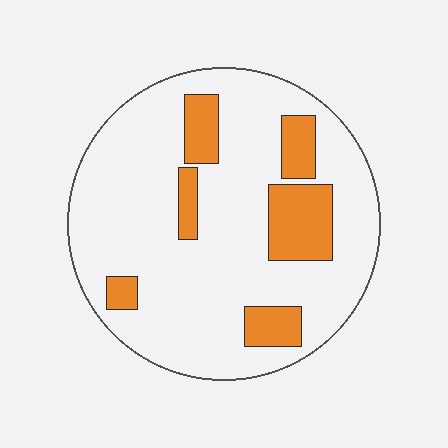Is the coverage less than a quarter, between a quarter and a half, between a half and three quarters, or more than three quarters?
Less than a quarter.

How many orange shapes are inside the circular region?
6.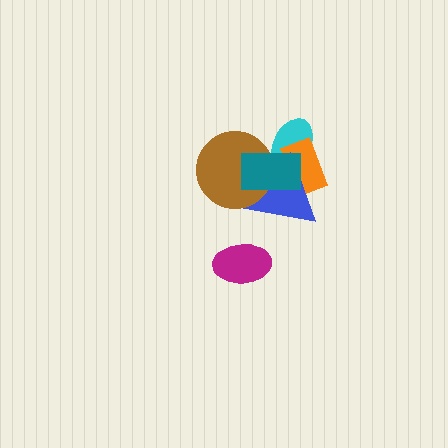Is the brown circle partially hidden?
Yes, it is partially covered by another shape.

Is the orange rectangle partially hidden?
Yes, it is partially covered by another shape.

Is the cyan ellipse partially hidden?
Yes, it is partially covered by another shape.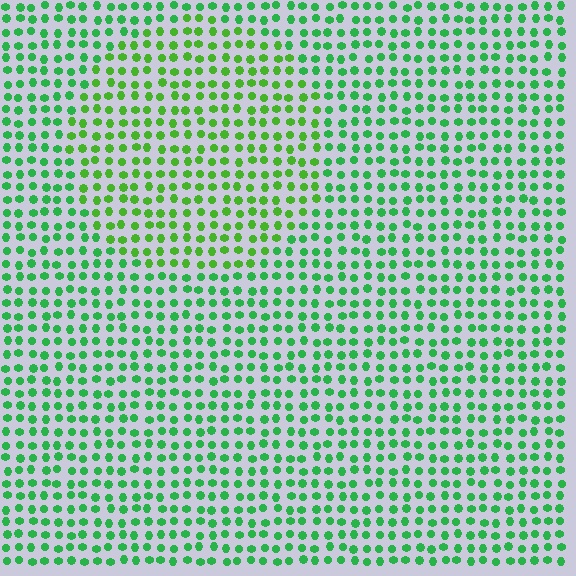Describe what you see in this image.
The image is filled with small green elements in a uniform arrangement. A circle-shaped region is visible where the elements are tinted to a slightly different hue, forming a subtle color boundary.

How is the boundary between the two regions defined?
The boundary is defined purely by a slight shift in hue (about 27 degrees). Spacing, size, and orientation are identical on both sides.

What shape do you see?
I see a circle.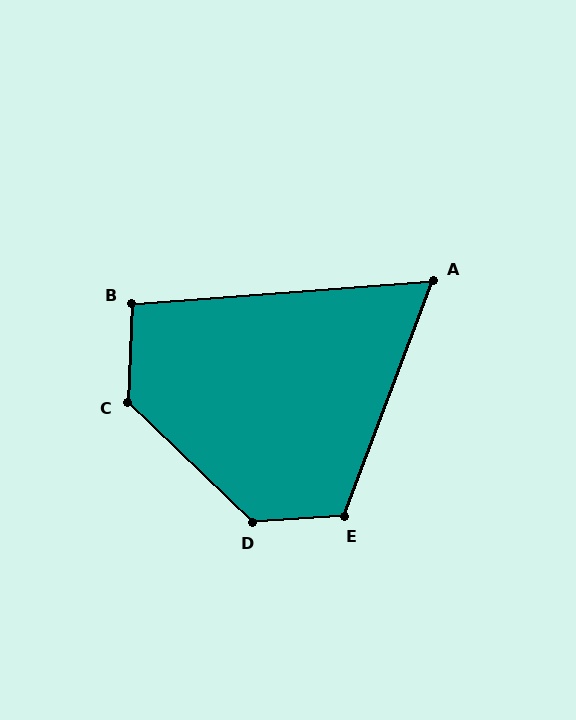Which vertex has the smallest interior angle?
A, at approximately 65 degrees.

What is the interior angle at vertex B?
Approximately 97 degrees (obtuse).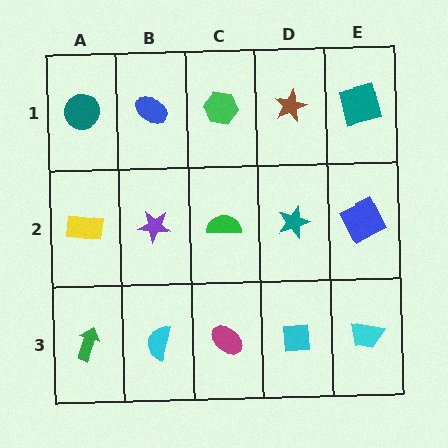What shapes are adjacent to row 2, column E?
A teal square (row 1, column E), a cyan trapezoid (row 3, column E), a teal star (row 2, column D).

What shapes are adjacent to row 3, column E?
A blue square (row 2, column E), a cyan square (row 3, column D).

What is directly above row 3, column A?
A yellow rectangle.